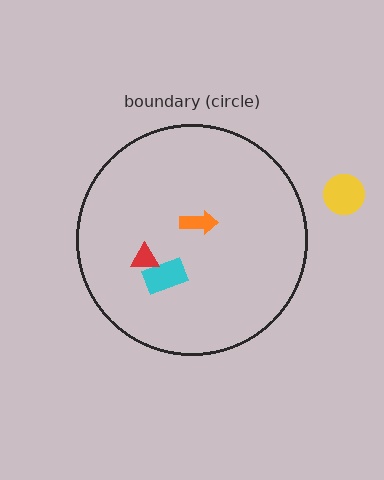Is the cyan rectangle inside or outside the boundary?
Inside.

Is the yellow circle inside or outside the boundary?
Outside.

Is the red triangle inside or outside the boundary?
Inside.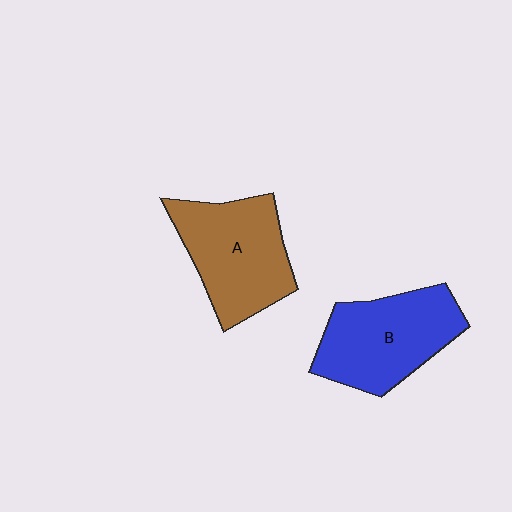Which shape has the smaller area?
Shape B (blue).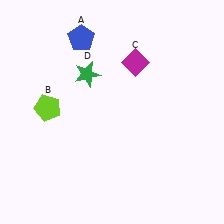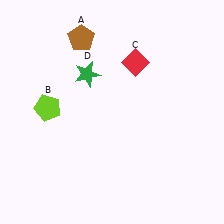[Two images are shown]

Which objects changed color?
A changed from blue to brown. C changed from magenta to red.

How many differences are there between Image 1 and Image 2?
There are 2 differences between the two images.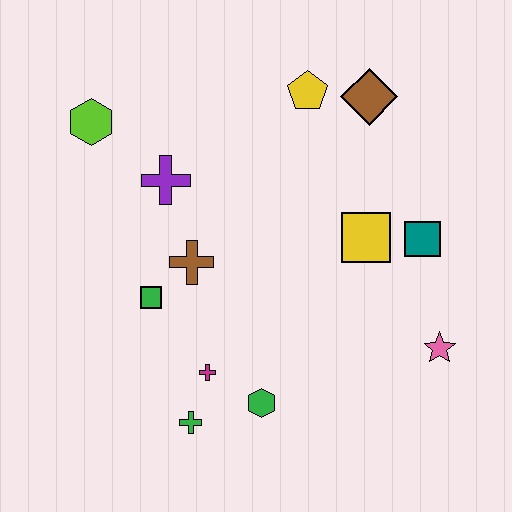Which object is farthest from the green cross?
The brown diamond is farthest from the green cross.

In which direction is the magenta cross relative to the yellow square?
The magenta cross is to the left of the yellow square.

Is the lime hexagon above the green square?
Yes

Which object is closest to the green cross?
The magenta cross is closest to the green cross.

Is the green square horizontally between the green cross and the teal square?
No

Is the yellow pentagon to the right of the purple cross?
Yes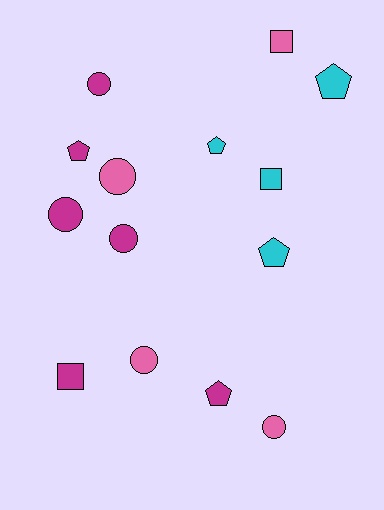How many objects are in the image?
There are 14 objects.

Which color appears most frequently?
Magenta, with 6 objects.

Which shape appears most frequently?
Circle, with 6 objects.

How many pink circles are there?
There are 3 pink circles.